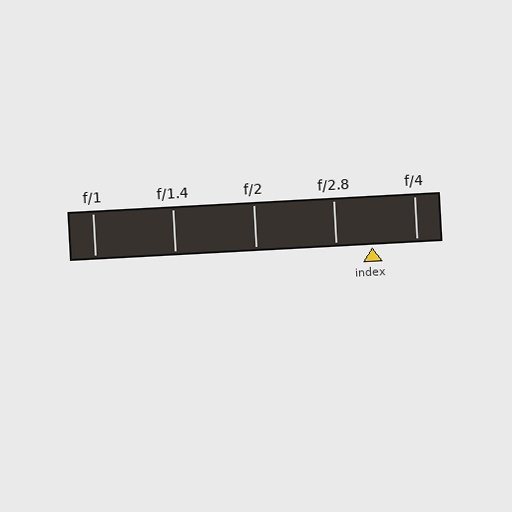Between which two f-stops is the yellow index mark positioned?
The index mark is between f/2.8 and f/4.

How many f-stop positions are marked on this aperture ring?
There are 5 f-stop positions marked.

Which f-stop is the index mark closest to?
The index mark is closest to f/2.8.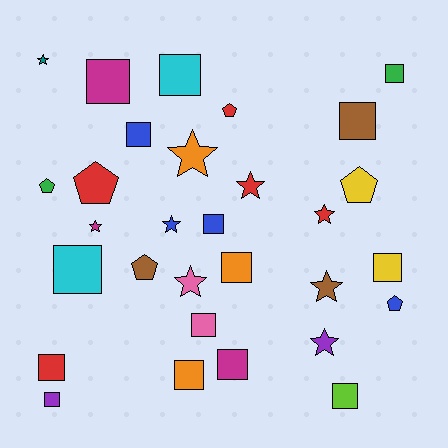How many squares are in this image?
There are 15 squares.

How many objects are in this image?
There are 30 objects.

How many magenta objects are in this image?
There are 3 magenta objects.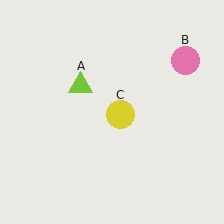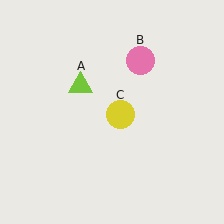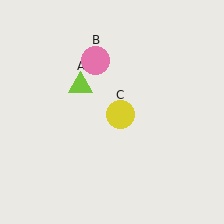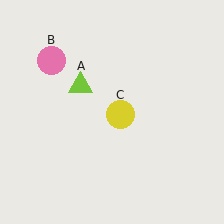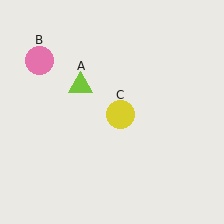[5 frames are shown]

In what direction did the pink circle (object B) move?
The pink circle (object B) moved left.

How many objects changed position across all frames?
1 object changed position: pink circle (object B).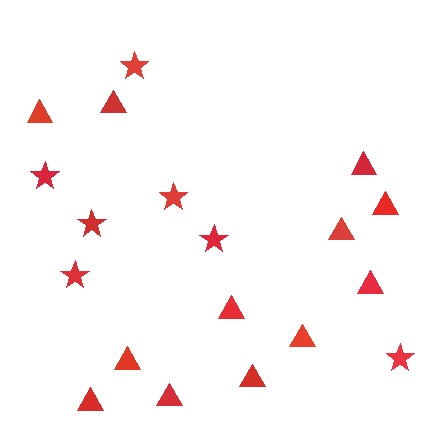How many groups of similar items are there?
There are 2 groups: one group of stars (7) and one group of triangles (12).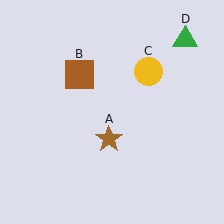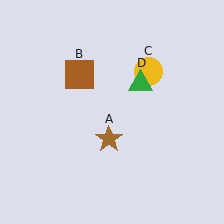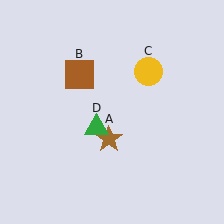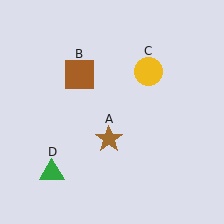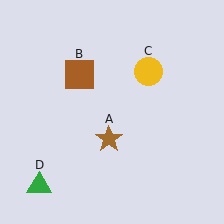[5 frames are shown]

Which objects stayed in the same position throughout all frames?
Brown star (object A) and brown square (object B) and yellow circle (object C) remained stationary.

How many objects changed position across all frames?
1 object changed position: green triangle (object D).